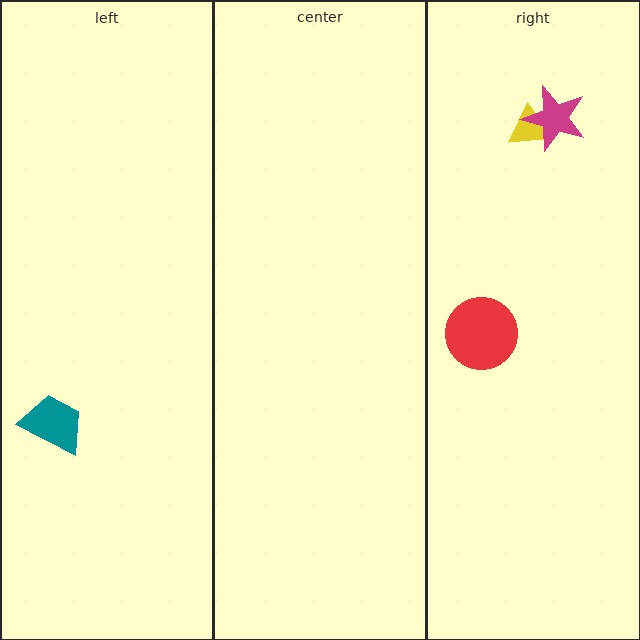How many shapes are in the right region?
3.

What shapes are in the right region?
The yellow triangle, the magenta star, the red circle.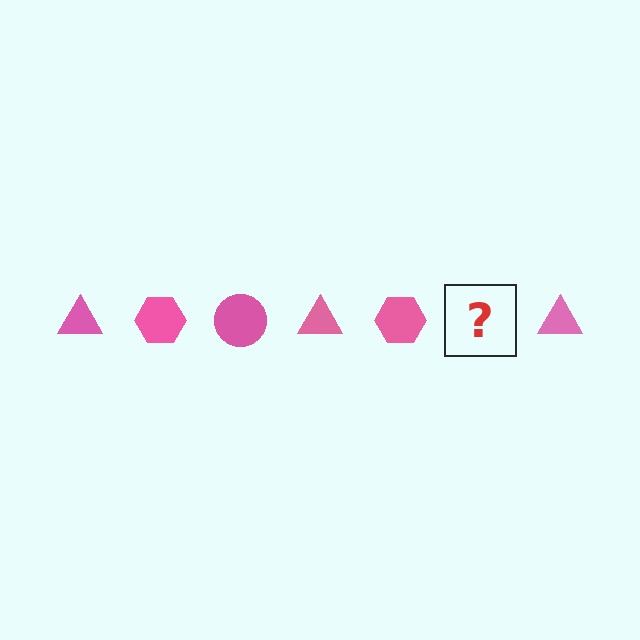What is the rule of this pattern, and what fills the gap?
The rule is that the pattern cycles through triangle, hexagon, circle shapes in pink. The gap should be filled with a pink circle.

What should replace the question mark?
The question mark should be replaced with a pink circle.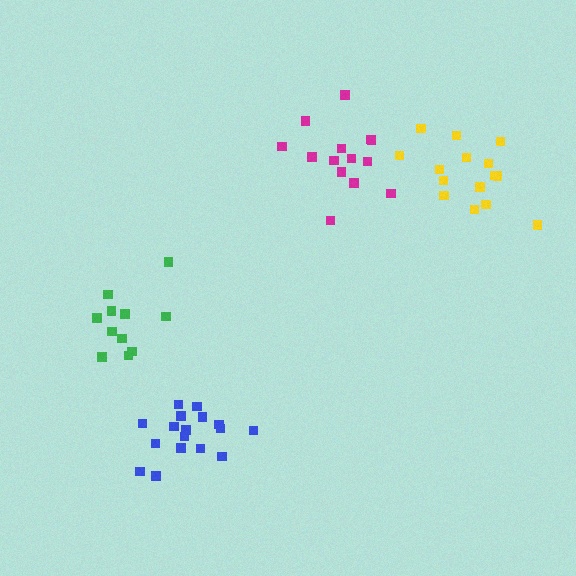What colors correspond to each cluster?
The clusters are colored: yellow, magenta, blue, green.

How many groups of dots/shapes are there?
There are 4 groups.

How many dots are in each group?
Group 1: 15 dots, Group 2: 14 dots, Group 3: 17 dots, Group 4: 11 dots (57 total).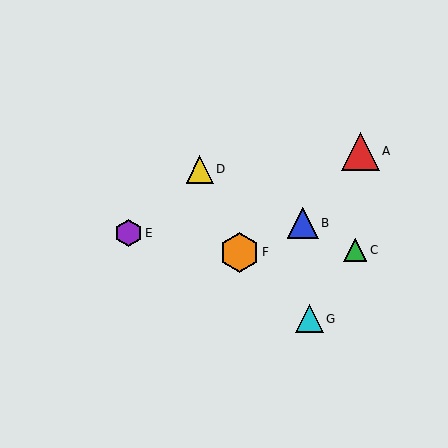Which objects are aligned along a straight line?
Objects B, C, D are aligned along a straight line.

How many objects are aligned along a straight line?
3 objects (B, C, D) are aligned along a straight line.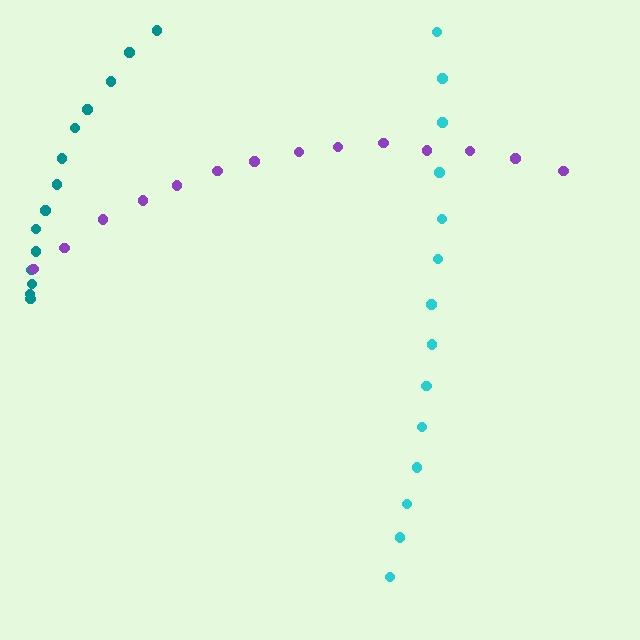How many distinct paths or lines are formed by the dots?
There are 3 distinct paths.